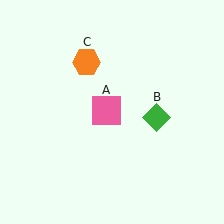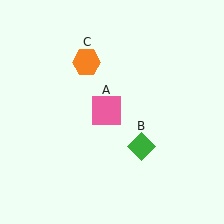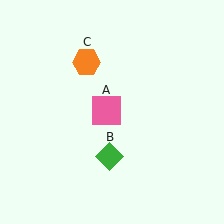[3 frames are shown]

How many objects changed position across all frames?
1 object changed position: green diamond (object B).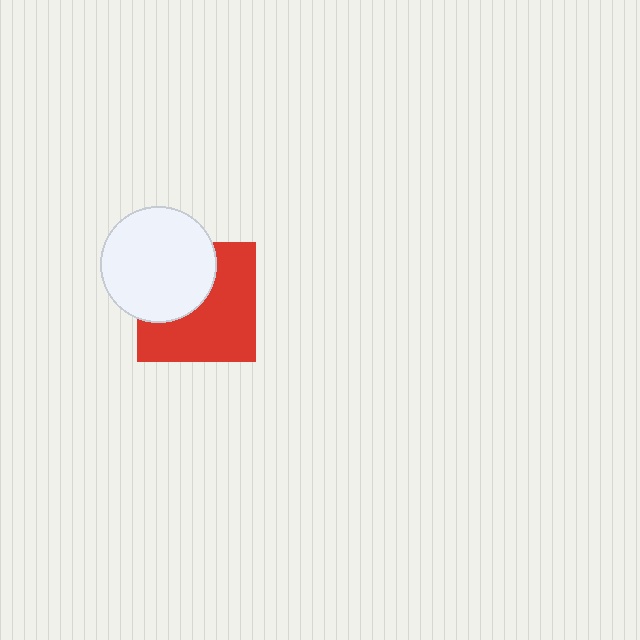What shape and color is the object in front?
The object in front is a white circle.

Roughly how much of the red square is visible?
About half of it is visible (roughly 60%).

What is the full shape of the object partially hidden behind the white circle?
The partially hidden object is a red square.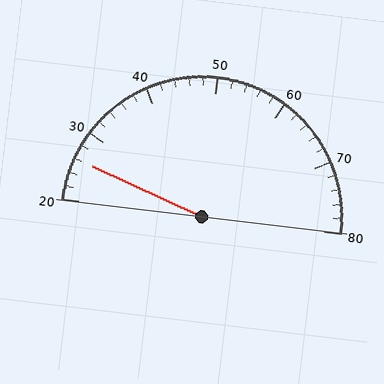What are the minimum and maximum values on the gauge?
The gauge ranges from 20 to 80.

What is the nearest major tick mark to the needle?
The nearest major tick mark is 30.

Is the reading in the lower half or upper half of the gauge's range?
The reading is in the lower half of the range (20 to 80).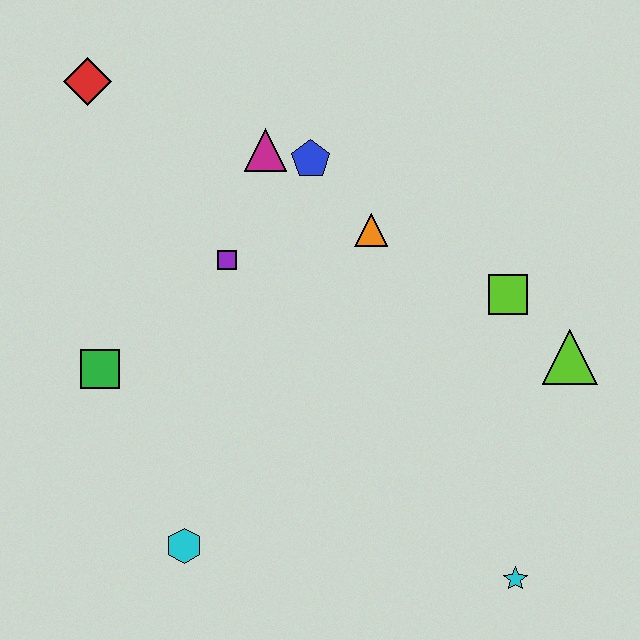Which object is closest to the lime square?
The lime triangle is closest to the lime square.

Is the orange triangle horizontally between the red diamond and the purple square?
No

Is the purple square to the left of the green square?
No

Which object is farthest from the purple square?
The cyan star is farthest from the purple square.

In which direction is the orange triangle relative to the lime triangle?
The orange triangle is to the left of the lime triangle.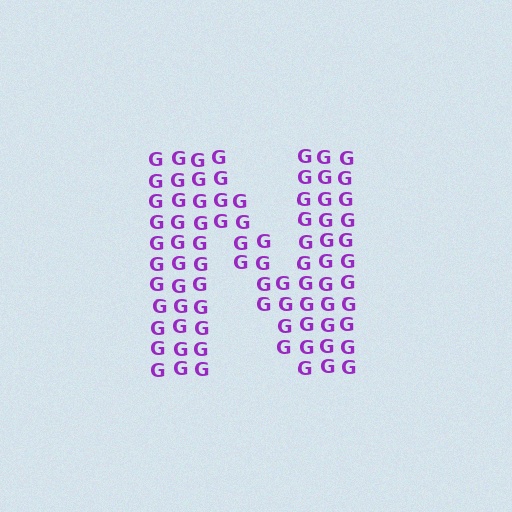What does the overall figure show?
The overall figure shows the letter N.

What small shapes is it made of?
It is made of small letter G's.